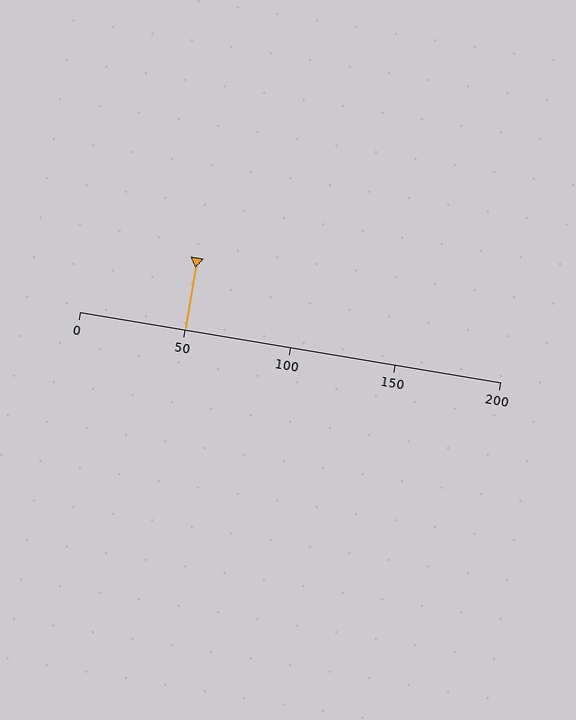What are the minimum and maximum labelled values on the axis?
The axis runs from 0 to 200.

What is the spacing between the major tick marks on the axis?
The major ticks are spaced 50 apart.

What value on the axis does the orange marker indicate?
The marker indicates approximately 50.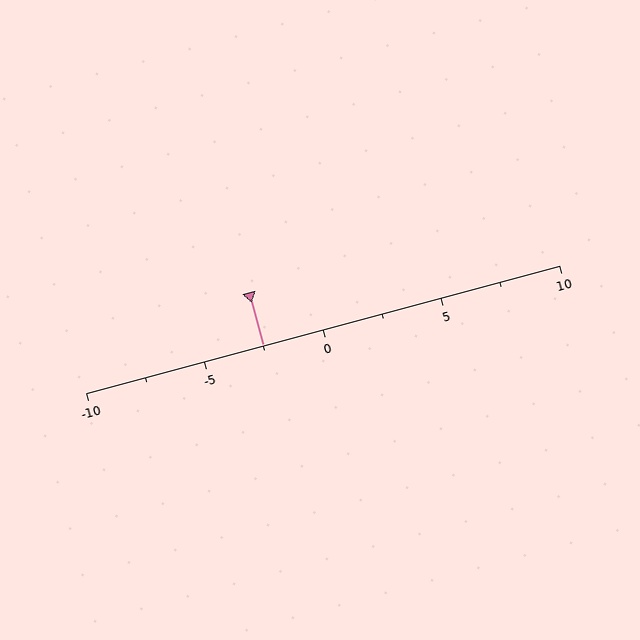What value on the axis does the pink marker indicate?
The marker indicates approximately -2.5.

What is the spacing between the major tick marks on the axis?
The major ticks are spaced 5 apart.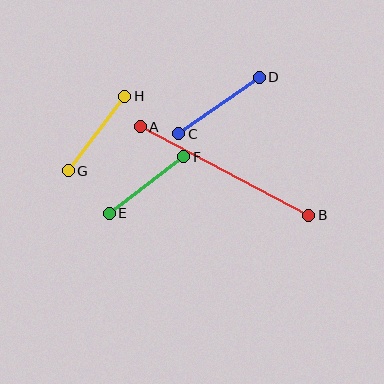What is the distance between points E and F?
The distance is approximately 93 pixels.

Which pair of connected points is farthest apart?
Points A and B are farthest apart.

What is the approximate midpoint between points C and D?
The midpoint is at approximately (219, 106) pixels.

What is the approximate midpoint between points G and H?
The midpoint is at approximately (96, 133) pixels.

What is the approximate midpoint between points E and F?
The midpoint is at approximately (147, 185) pixels.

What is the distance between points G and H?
The distance is approximately 93 pixels.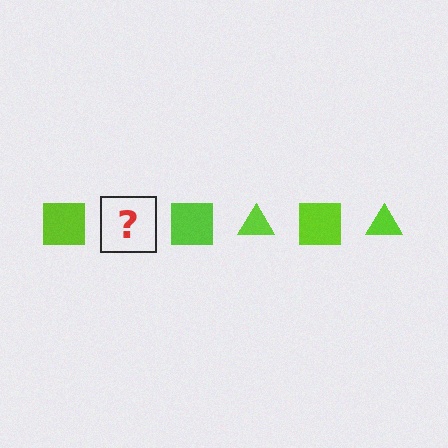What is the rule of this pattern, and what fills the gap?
The rule is that the pattern cycles through square, triangle shapes in lime. The gap should be filled with a lime triangle.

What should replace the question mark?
The question mark should be replaced with a lime triangle.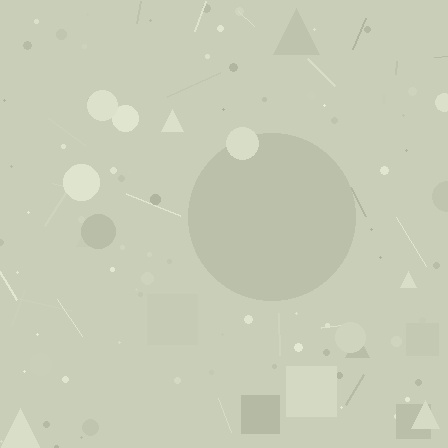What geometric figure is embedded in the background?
A circle is embedded in the background.